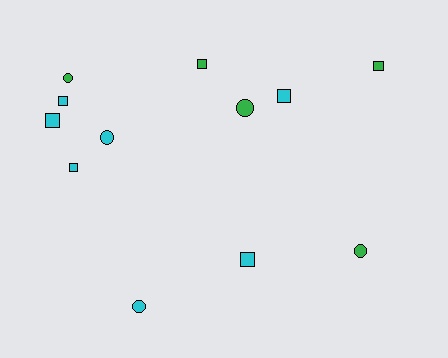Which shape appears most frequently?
Square, with 7 objects.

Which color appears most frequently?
Cyan, with 7 objects.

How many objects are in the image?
There are 12 objects.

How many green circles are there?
There are 3 green circles.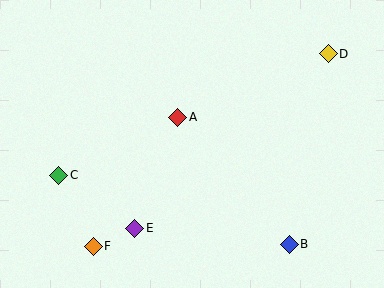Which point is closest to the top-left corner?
Point C is closest to the top-left corner.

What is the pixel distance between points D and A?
The distance between D and A is 163 pixels.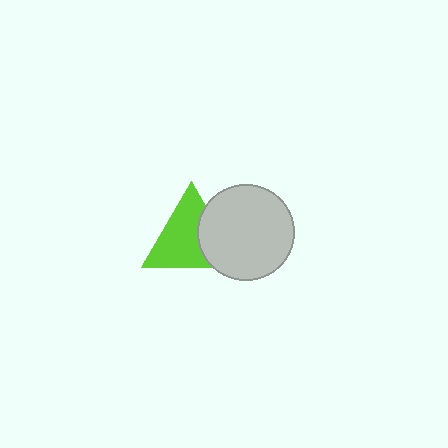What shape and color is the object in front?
The object in front is a light gray circle.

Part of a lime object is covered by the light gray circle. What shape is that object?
It is a triangle.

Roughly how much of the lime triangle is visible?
Most of it is visible (roughly 68%).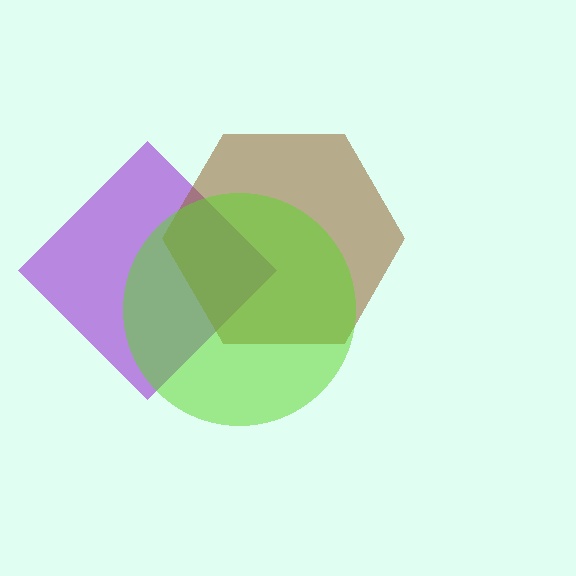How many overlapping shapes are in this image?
There are 3 overlapping shapes in the image.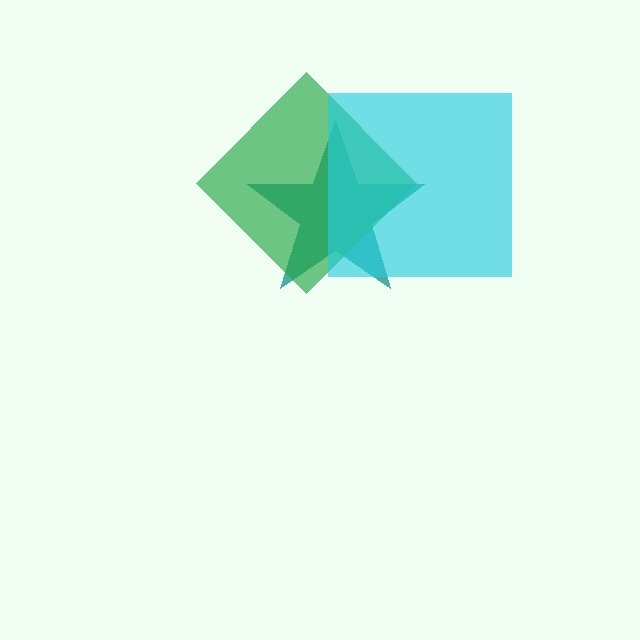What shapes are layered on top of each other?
The layered shapes are: a teal star, a green diamond, a cyan square.